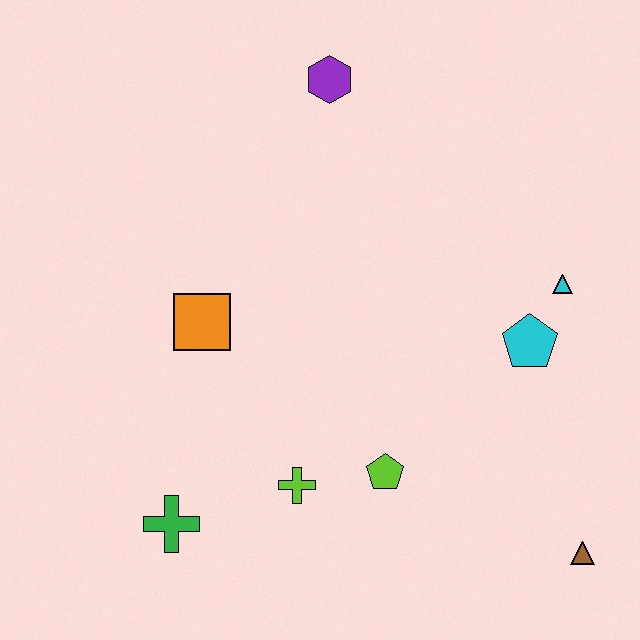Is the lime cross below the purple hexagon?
Yes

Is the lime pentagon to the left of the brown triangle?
Yes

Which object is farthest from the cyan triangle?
The green cross is farthest from the cyan triangle.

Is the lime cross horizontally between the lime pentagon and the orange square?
Yes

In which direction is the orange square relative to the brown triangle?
The orange square is to the left of the brown triangle.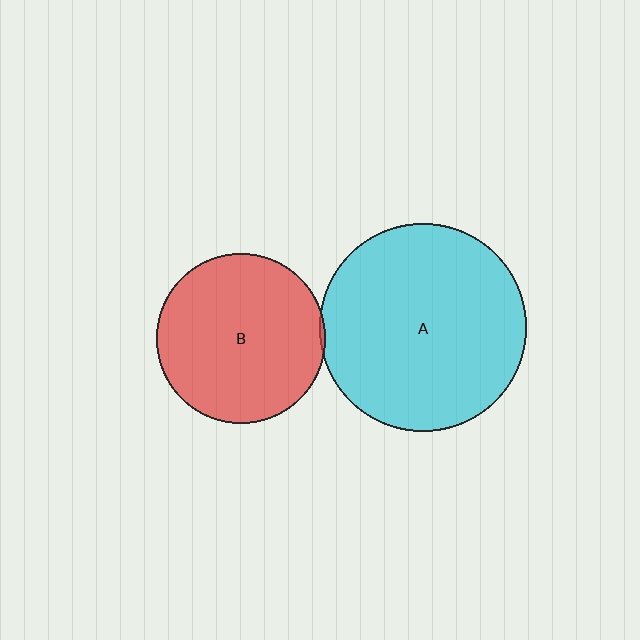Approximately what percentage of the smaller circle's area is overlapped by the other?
Approximately 5%.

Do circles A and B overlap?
Yes.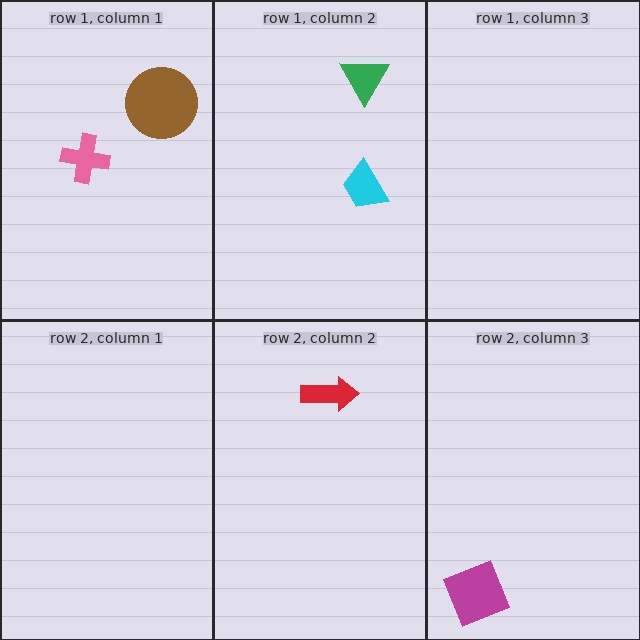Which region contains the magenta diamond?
The row 2, column 3 region.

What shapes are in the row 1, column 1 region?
The pink cross, the brown circle.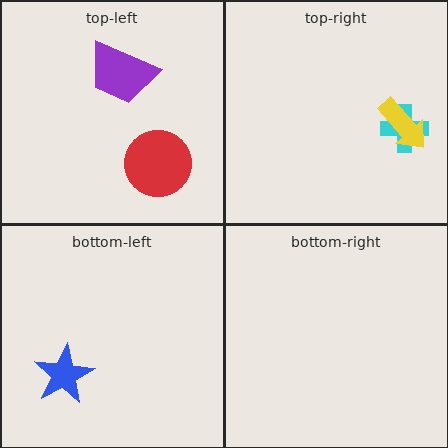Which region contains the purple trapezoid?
The top-left region.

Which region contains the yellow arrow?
The top-right region.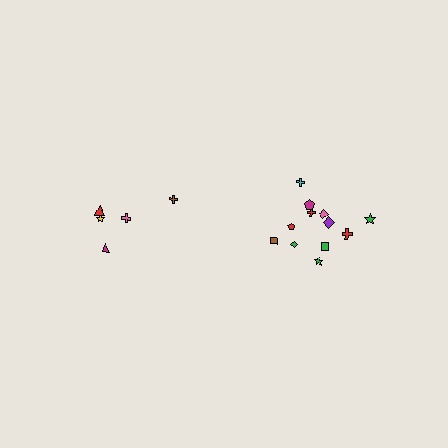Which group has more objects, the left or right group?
The right group.